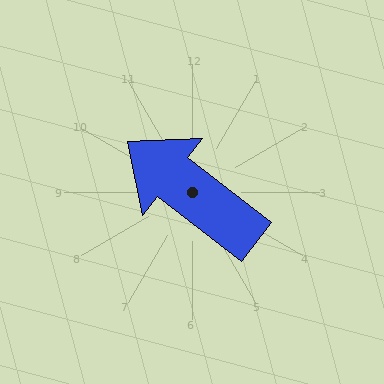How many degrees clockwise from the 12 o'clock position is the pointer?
Approximately 308 degrees.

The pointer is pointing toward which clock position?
Roughly 10 o'clock.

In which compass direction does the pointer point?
Northwest.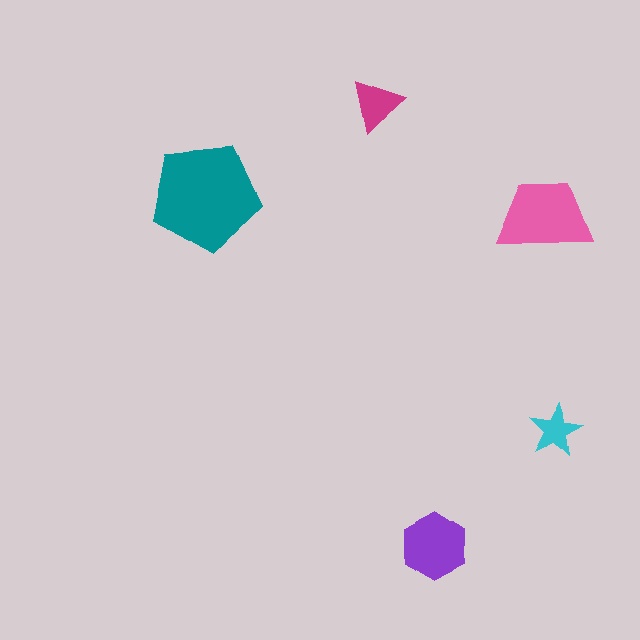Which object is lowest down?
The purple hexagon is bottommost.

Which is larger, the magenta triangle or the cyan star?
The magenta triangle.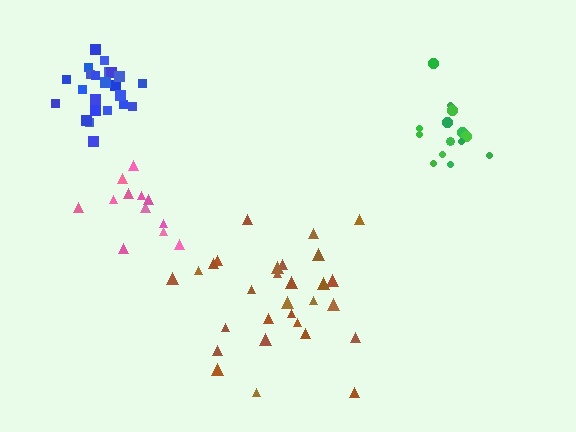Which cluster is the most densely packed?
Blue.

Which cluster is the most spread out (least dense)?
Pink.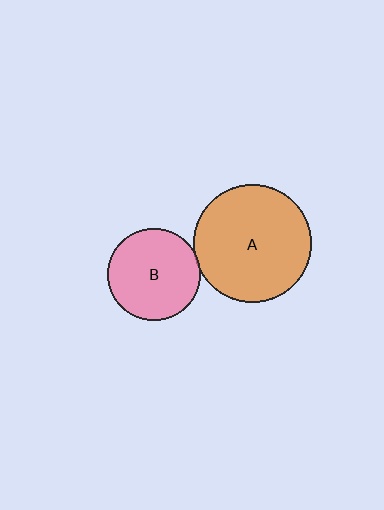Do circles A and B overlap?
Yes.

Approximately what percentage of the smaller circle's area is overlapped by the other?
Approximately 5%.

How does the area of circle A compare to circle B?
Approximately 1.6 times.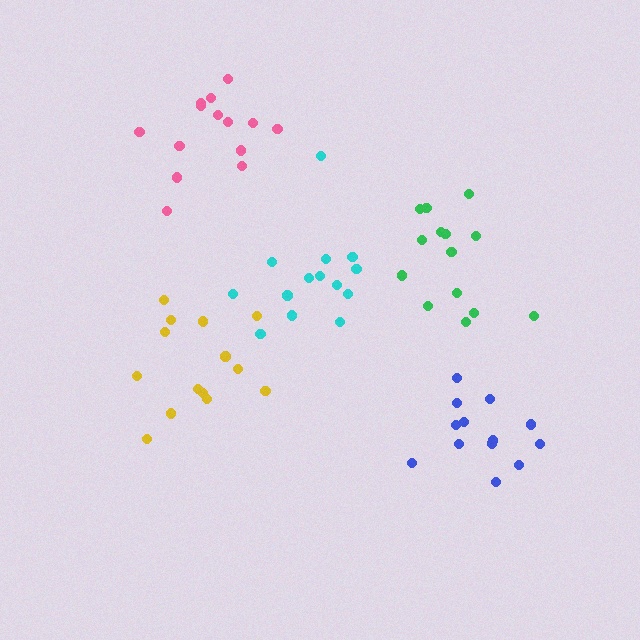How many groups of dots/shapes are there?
There are 5 groups.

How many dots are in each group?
Group 1: 14 dots, Group 2: 14 dots, Group 3: 14 dots, Group 4: 13 dots, Group 5: 14 dots (69 total).